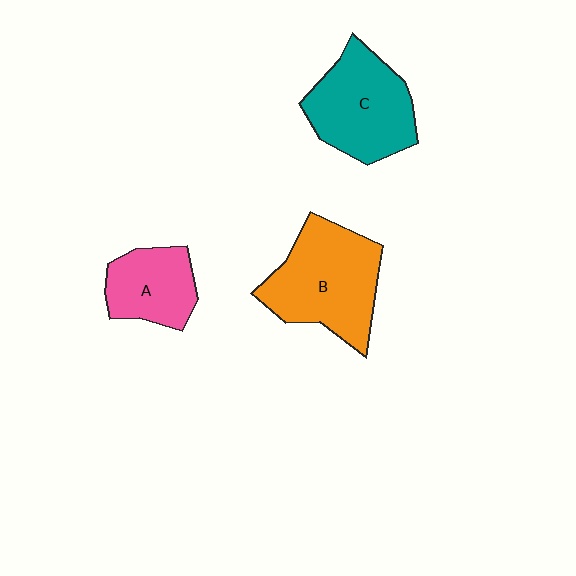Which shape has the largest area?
Shape B (orange).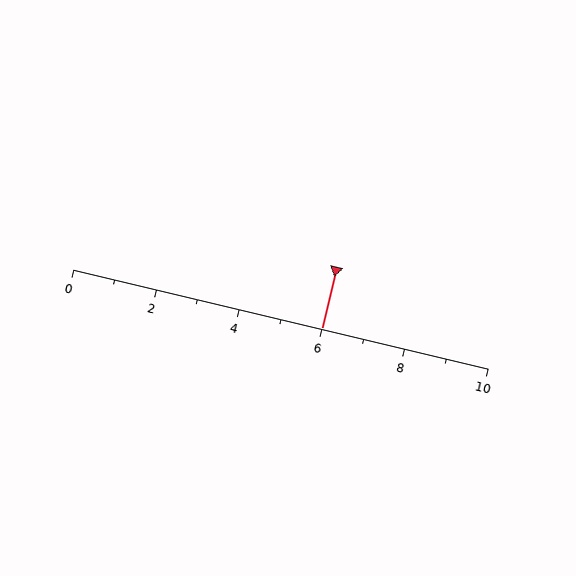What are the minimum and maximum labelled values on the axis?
The axis runs from 0 to 10.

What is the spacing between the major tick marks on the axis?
The major ticks are spaced 2 apart.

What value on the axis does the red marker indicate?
The marker indicates approximately 6.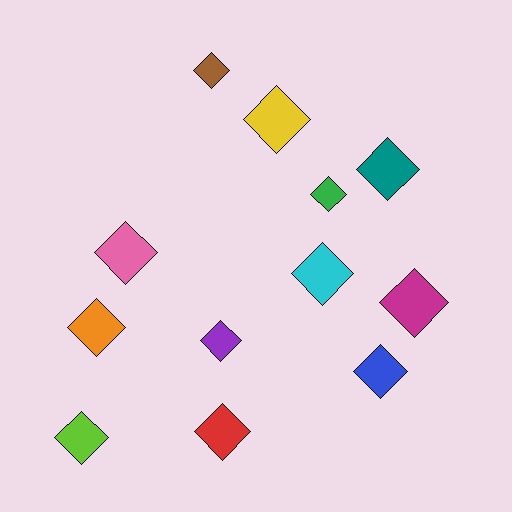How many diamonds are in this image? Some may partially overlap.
There are 12 diamonds.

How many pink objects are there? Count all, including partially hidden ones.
There is 1 pink object.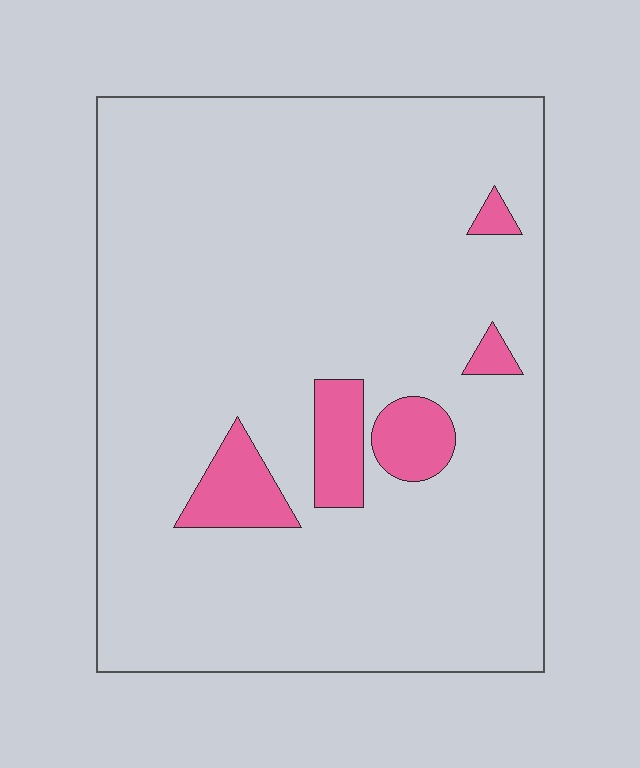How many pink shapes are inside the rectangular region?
5.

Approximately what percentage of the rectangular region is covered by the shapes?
Approximately 10%.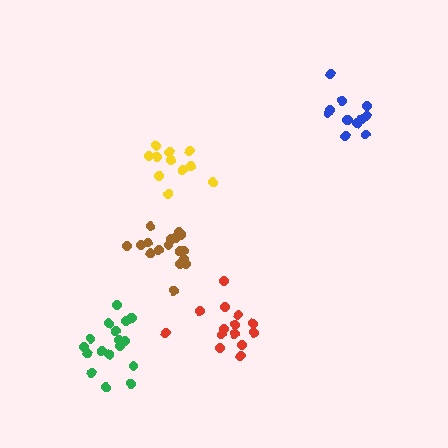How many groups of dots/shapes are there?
There are 5 groups.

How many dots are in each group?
Group 1: 17 dots, Group 2: 17 dots, Group 3: 14 dots, Group 4: 12 dots, Group 5: 11 dots (71 total).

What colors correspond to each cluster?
The clusters are colored: green, brown, red, blue, yellow.